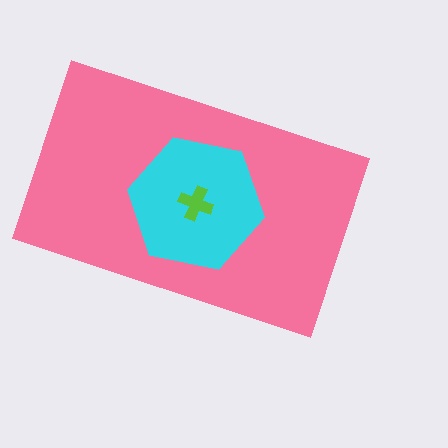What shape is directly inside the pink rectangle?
The cyan hexagon.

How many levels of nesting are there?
3.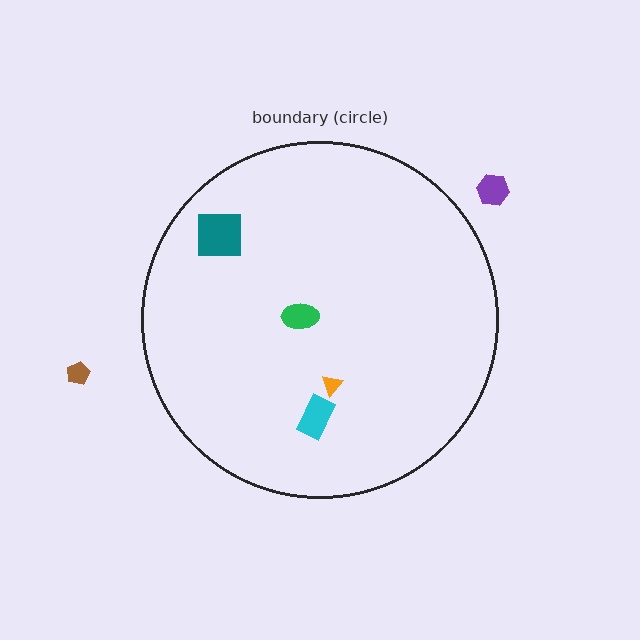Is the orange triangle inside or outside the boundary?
Inside.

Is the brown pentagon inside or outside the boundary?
Outside.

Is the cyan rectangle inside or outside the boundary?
Inside.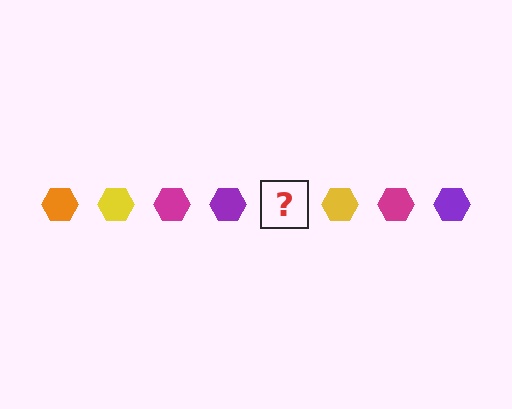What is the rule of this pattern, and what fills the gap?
The rule is that the pattern cycles through orange, yellow, magenta, purple hexagons. The gap should be filled with an orange hexagon.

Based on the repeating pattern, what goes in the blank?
The blank should be an orange hexagon.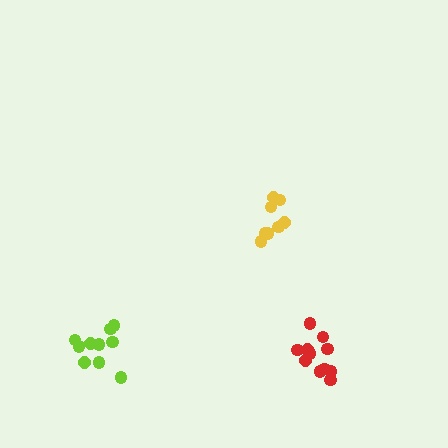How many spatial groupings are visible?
There are 3 spatial groupings.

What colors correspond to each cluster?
The clusters are colored: yellow, lime, red.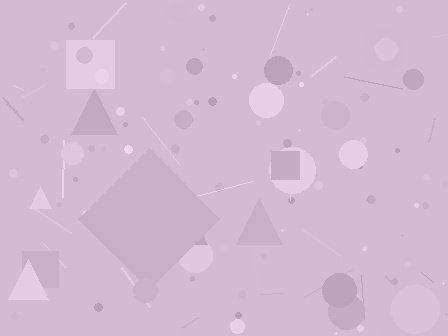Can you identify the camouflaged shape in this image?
The camouflaged shape is a diamond.